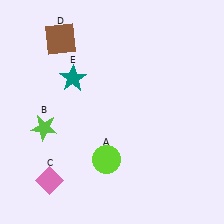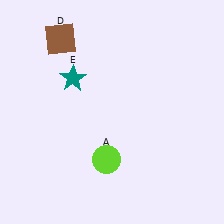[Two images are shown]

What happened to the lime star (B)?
The lime star (B) was removed in Image 2. It was in the bottom-left area of Image 1.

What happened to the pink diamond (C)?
The pink diamond (C) was removed in Image 2. It was in the bottom-left area of Image 1.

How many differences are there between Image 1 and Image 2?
There are 2 differences between the two images.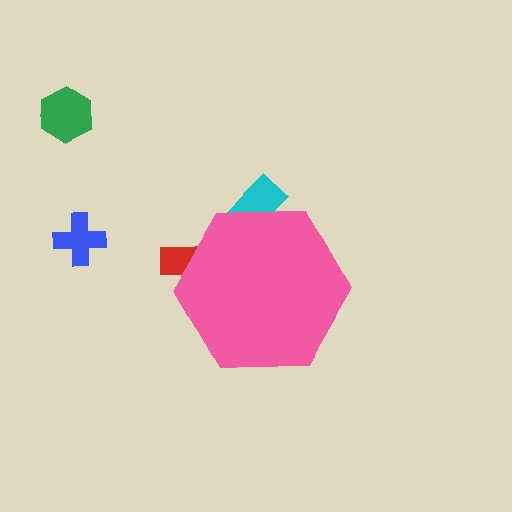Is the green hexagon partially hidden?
No, the green hexagon is fully visible.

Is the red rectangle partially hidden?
Yes, the red rectangle is partially hidden behind the pink hexagon.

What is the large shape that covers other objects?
A pink hexagon.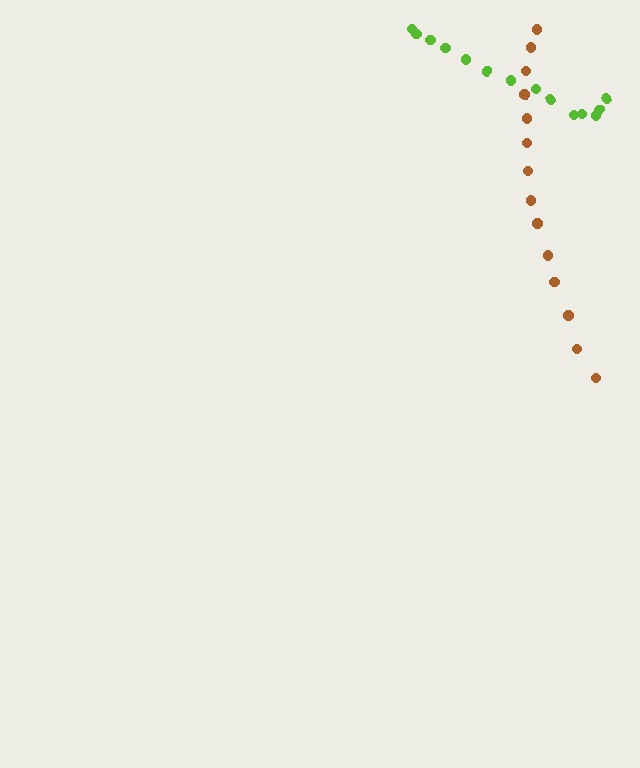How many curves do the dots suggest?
There are 2 distinct paths.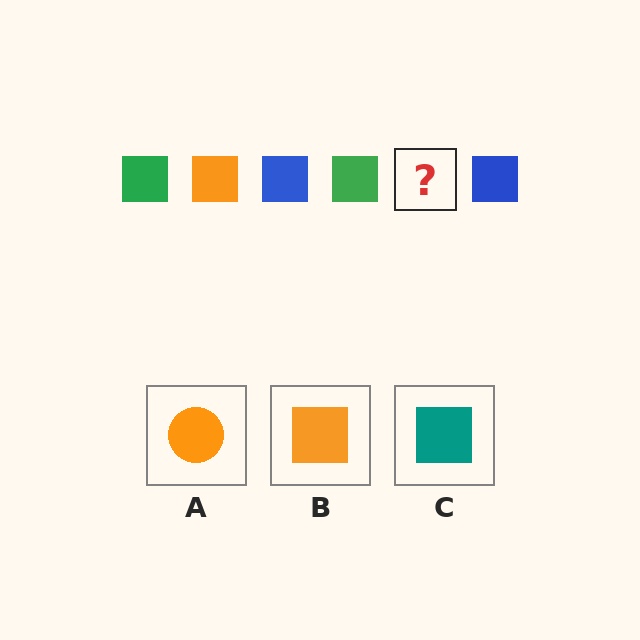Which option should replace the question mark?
Option B.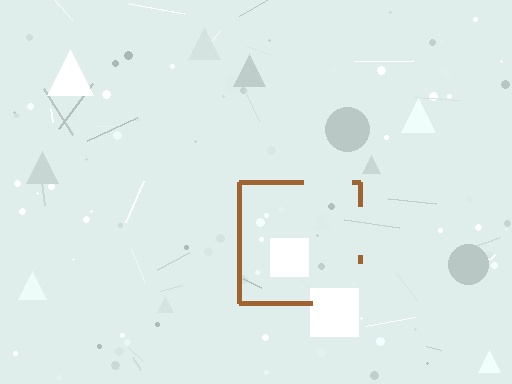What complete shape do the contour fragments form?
The contour fragments form a square.